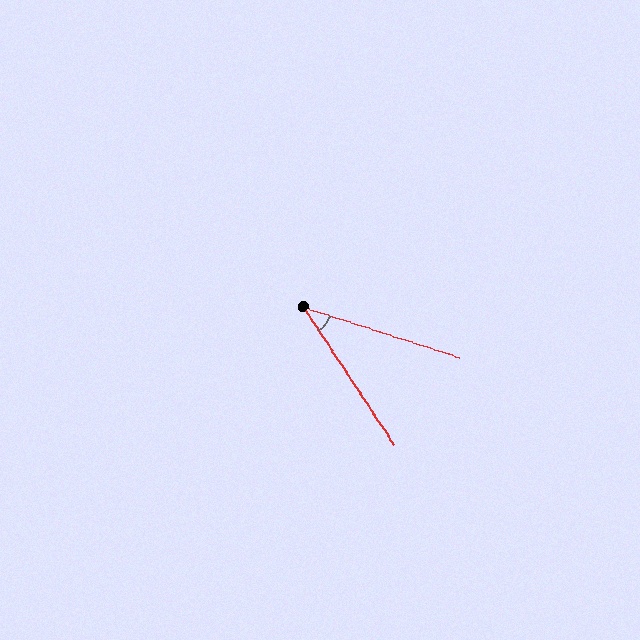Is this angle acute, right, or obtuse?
It is acute.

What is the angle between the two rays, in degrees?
Approximately 39 degrees.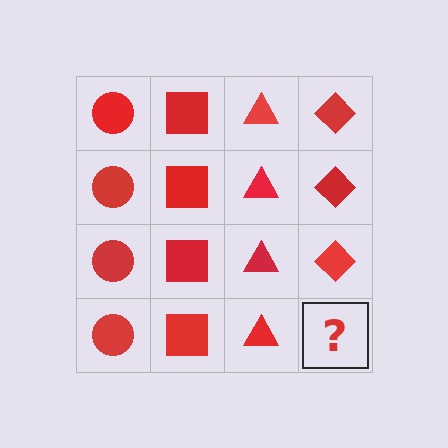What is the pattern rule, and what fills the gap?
The rule is that each column has a consistent shape. The gap should be filled with a red diamond.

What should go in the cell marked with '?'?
The missing cell should contain a red diamond.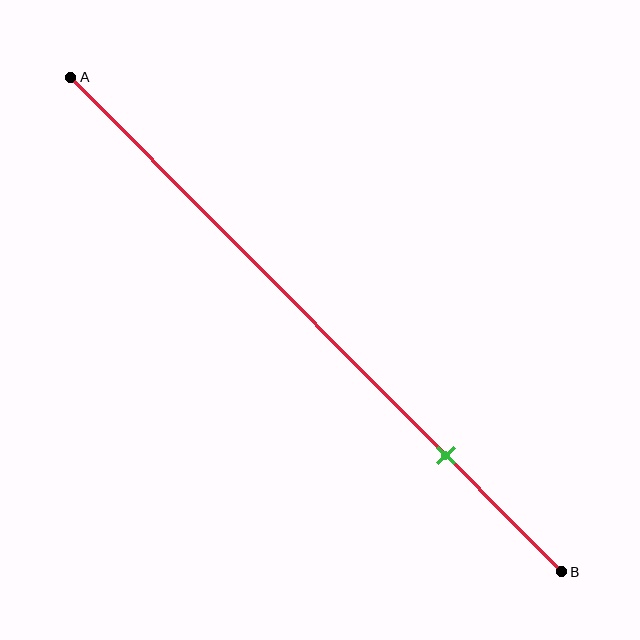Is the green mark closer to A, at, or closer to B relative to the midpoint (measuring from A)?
The green mark is closer to point B than the midpoint of segment AB.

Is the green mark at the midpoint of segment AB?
No, the mark is at about 75% from A, not at the 50% midpoint.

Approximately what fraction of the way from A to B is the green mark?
The green mark is approximately 75% of the way from A to B.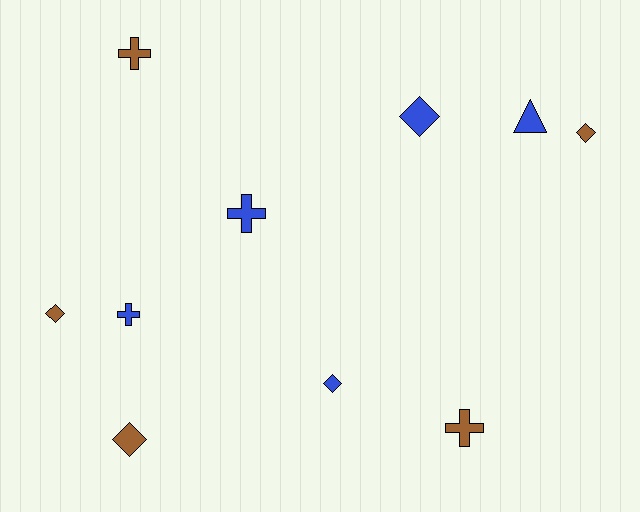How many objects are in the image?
There are 10 objects.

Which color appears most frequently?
Brown, with 5 objects.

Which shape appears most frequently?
Diamond, with 5 objects.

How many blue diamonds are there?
There are 2 blue diamonds.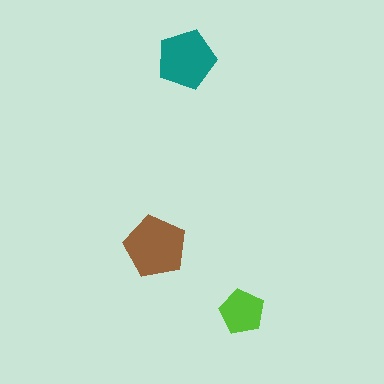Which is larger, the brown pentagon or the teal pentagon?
The brown one.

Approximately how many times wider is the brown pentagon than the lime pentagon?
About 1.5 times wider.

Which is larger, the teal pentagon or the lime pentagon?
The teal one.